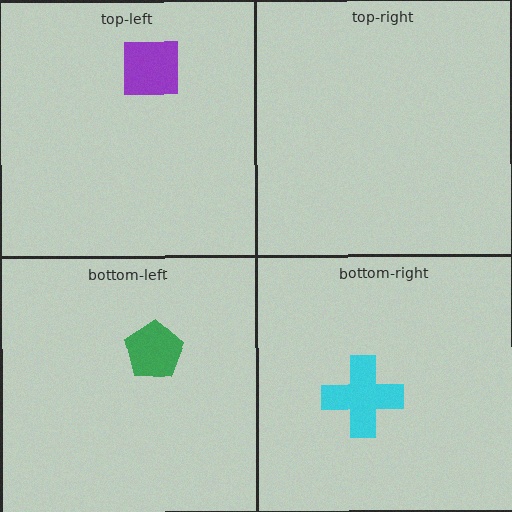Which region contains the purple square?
The top-left region.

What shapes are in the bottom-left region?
The green pentagon.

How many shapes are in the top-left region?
1.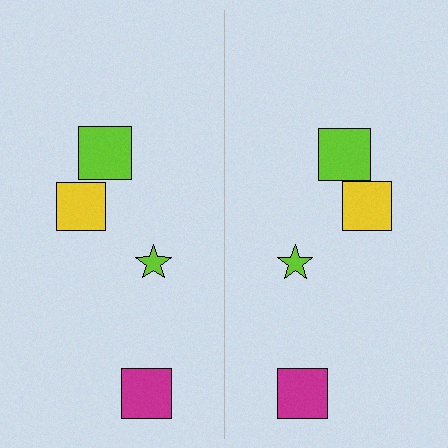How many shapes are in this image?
There are 8 shapes in this image.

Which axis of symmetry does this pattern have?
The pattern has a vertical axis of symmetry running through the center of the image.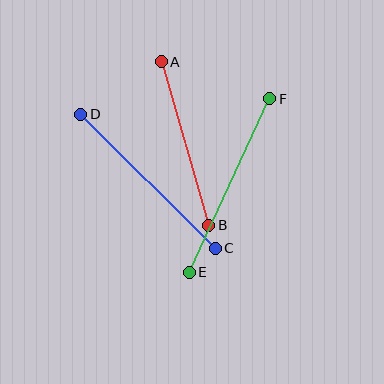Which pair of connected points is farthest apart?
Points E and F are farthest apart.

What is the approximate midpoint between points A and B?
The midpoint is at approximately (185, 144) pixels.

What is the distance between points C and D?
The distance is approximately 190 pixels.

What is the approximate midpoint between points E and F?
The midpoint is at approximately (230, 185) pixels.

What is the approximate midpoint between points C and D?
The midpoint is at approximately (148, 181) pixels.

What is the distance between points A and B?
The distance is approximately 170 pixels.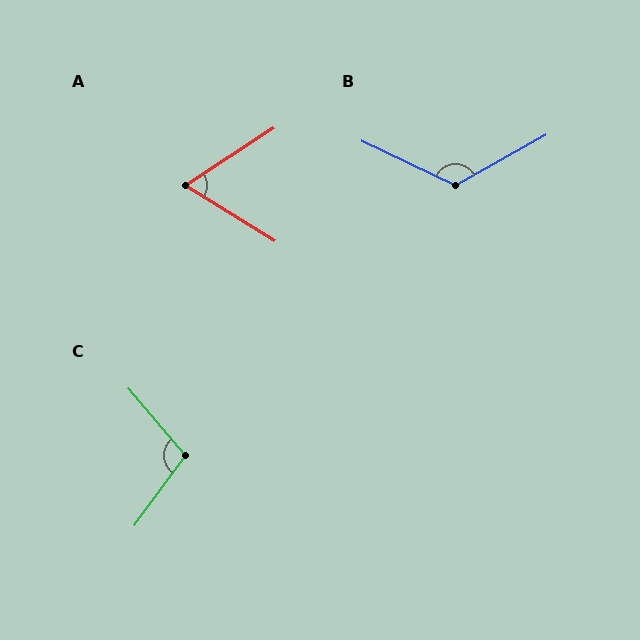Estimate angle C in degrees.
Approximately 103 degrees.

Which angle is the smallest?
A, at approximately 65 degrees.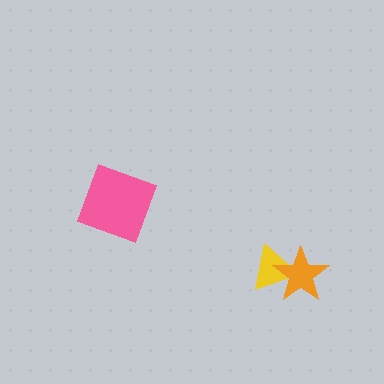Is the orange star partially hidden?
No, no other shape covers it.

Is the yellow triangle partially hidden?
Yes, it is partially covered by another shape.